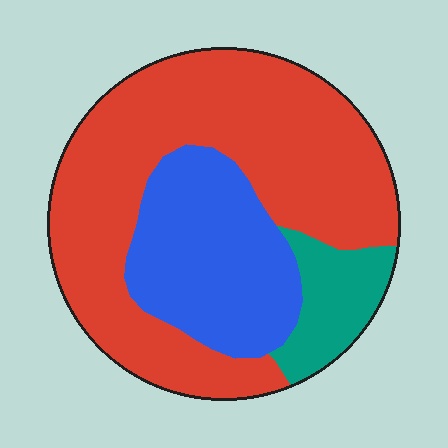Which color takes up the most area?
Red, at roughly 60%.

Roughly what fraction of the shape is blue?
Blue takes up between a sixth and a third of the shape.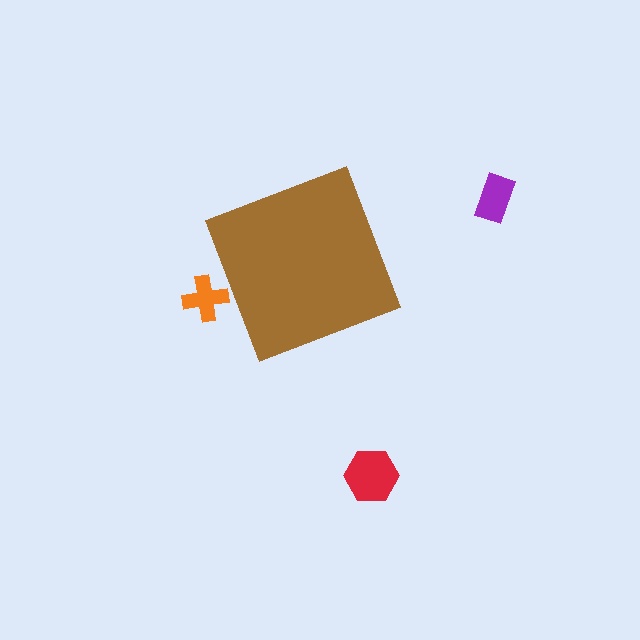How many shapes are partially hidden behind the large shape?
1 shape is partially hidden.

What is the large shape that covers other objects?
A brown diamond.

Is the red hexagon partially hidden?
No, the red hexagon is fully visible.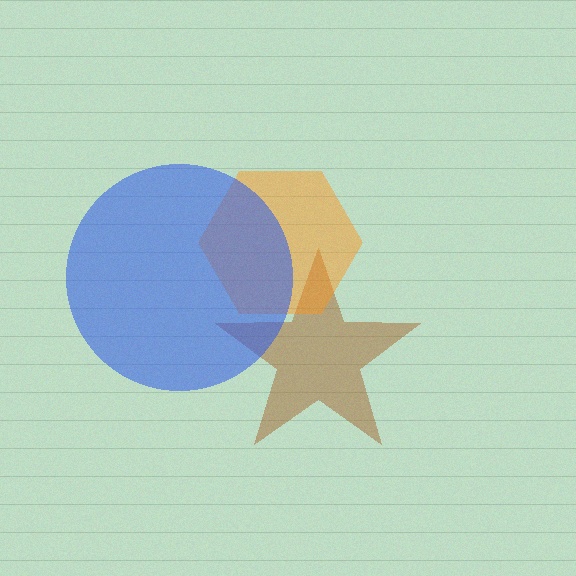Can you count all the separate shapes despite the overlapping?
Yes, there are 3 separate shapes.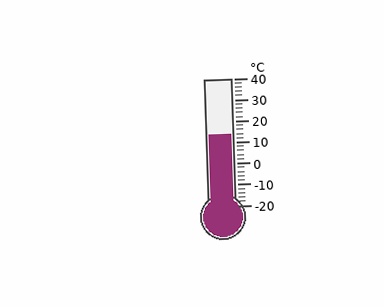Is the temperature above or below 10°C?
The temperature is above 10°C.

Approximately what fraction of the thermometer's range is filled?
The thermometer is filled to approximately 55% of its range.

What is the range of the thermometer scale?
The thermometer scale ranges from -20°C to 40°C.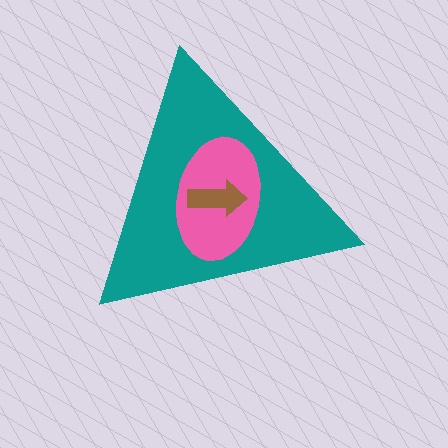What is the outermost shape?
The teal triangle.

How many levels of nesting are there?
3.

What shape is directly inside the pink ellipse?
The brown arrow.